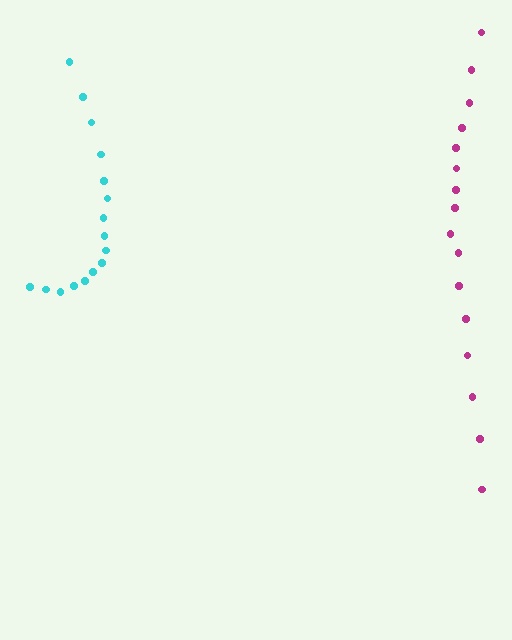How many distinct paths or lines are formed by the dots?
There are 2 distinct paths.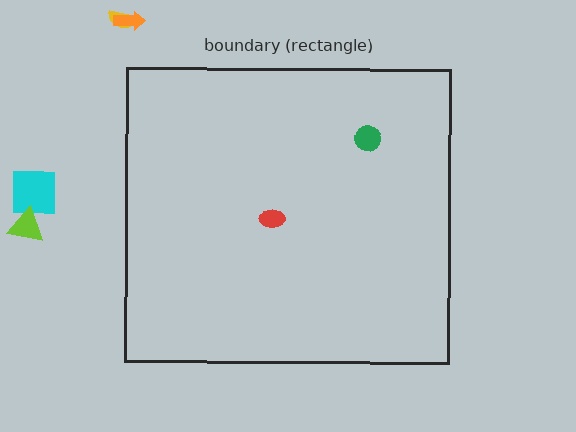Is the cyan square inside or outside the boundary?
Outside.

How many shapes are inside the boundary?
2 inside, 4 outside.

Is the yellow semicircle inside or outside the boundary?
Outside.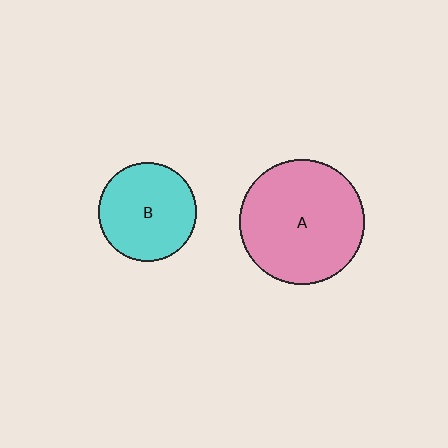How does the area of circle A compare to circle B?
Approximately 1.6 times.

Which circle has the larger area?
Circle A (pink).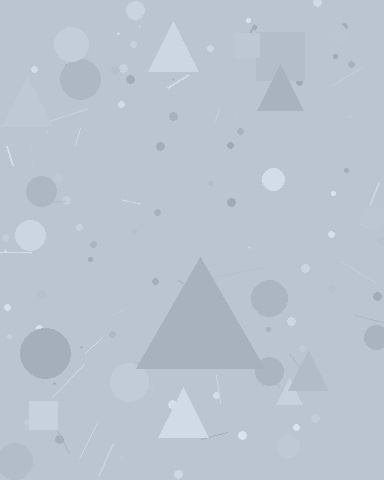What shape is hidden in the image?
A triangle is hidden in the image.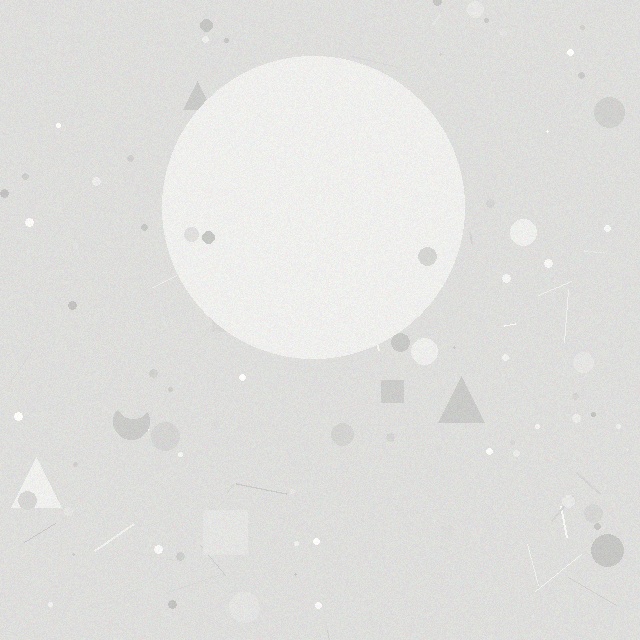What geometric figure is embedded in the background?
A circle is embedded in the background.